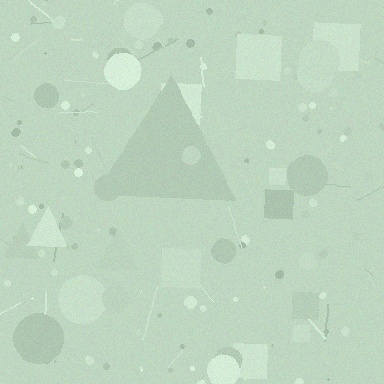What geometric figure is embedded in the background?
A triangle is embedded in the background.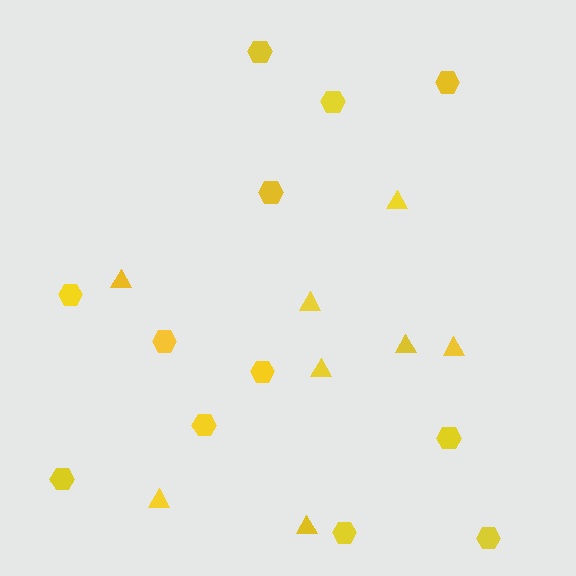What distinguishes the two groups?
There are 2 groups: one group of hexagons (12) and one group of triangles (8).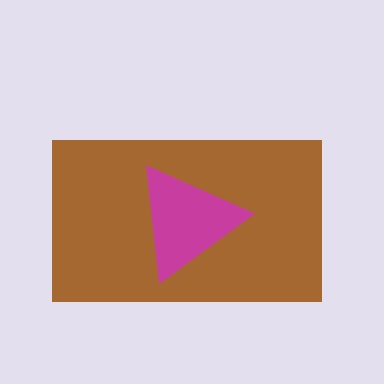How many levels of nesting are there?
2.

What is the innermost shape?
The magenta triangle.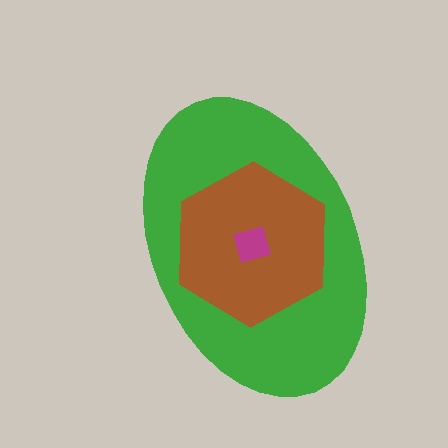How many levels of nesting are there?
3.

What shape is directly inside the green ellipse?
The brown hexagon.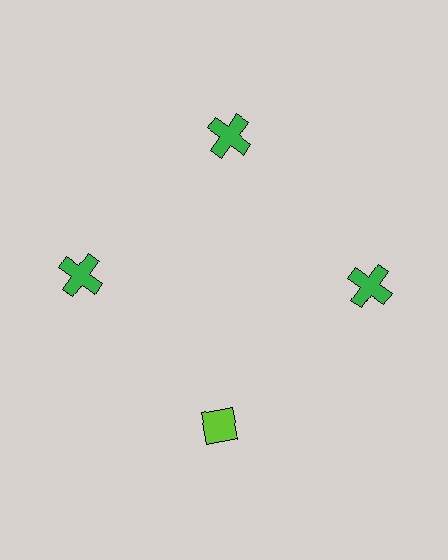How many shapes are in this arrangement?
There are 4 shapes arranged in a ring pattern.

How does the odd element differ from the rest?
It differs in both color (lime instead of green) and shape (diamond instead of cross).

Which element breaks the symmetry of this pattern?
The lime diamond at roughly the 6 o'clock position breaks the symmetry. All other shapes are green crosses.